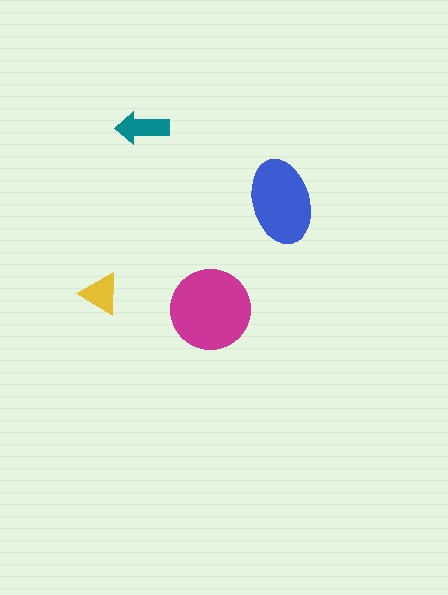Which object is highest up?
The teal arrow is topmost.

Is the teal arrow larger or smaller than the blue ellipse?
Smaller.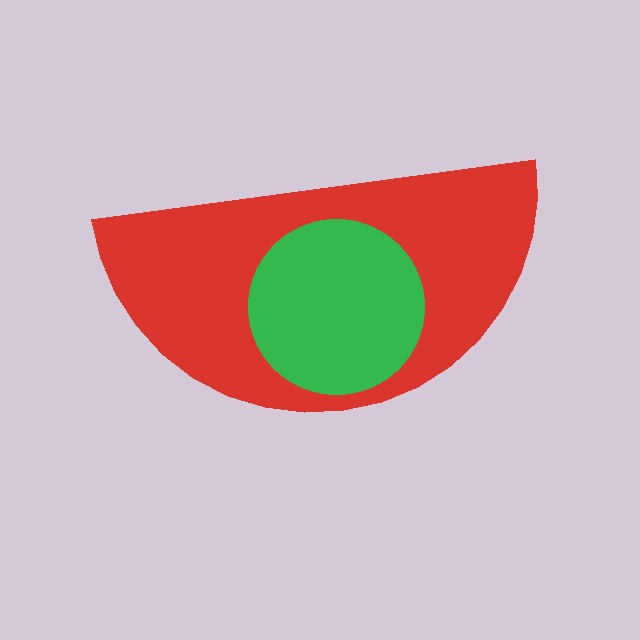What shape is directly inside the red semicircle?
The green circle.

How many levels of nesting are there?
2.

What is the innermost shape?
The green circle.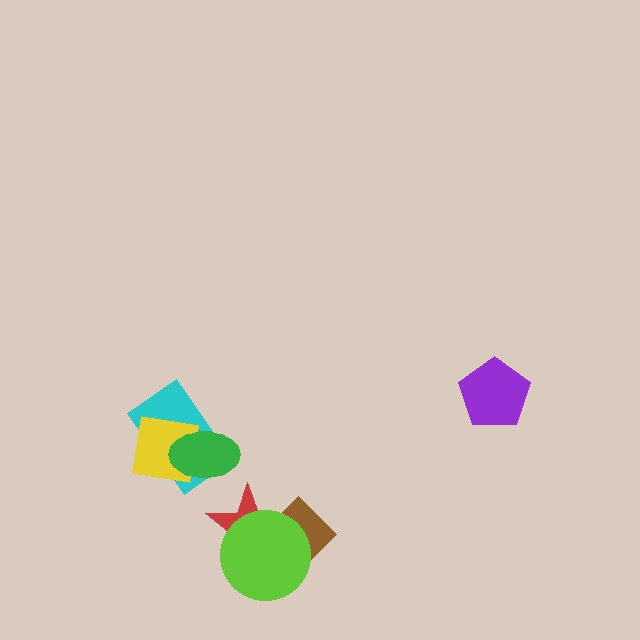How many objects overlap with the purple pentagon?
0 objects overlap with the purple pentagon.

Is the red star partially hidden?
Yes, it is partially covered by another shape.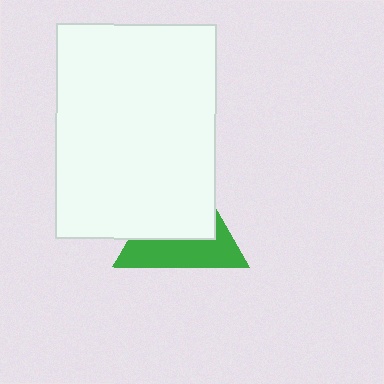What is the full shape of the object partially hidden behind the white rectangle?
The partially hidden object is a green triangle.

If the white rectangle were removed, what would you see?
You would see the complete green triangle.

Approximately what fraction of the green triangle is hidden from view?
Roughly 55% of the green triangle is hidden behind the white rectangle.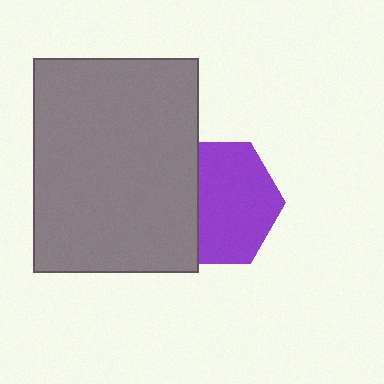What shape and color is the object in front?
The object in front is a gray rectangle.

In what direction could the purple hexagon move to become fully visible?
The purple hexagon could move right. That would shift it out from behind the gray rectangle entirely.